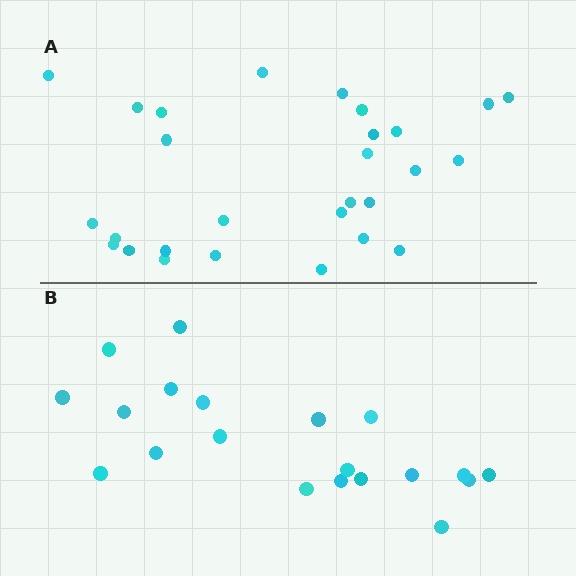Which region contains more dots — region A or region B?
Region A (the top region) has more dots.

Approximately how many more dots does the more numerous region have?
Region A has roughly 8 or so more dots than region B.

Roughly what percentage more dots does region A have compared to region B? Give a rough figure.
About 40% more.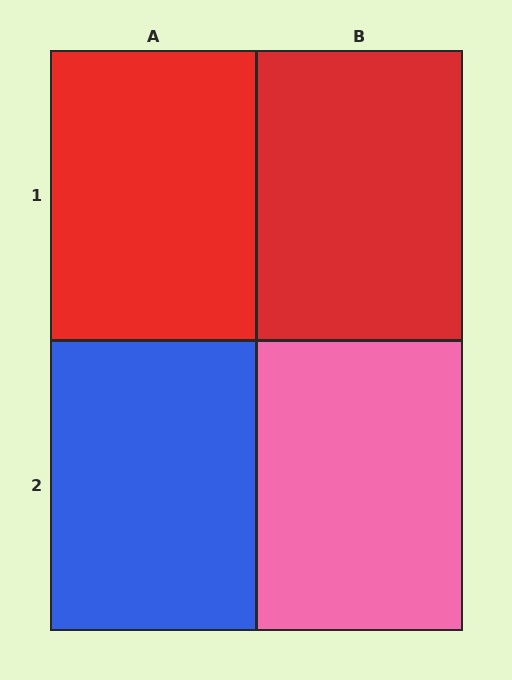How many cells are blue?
1 cell is blue.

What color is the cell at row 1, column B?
Red.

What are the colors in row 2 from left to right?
Blue, pink.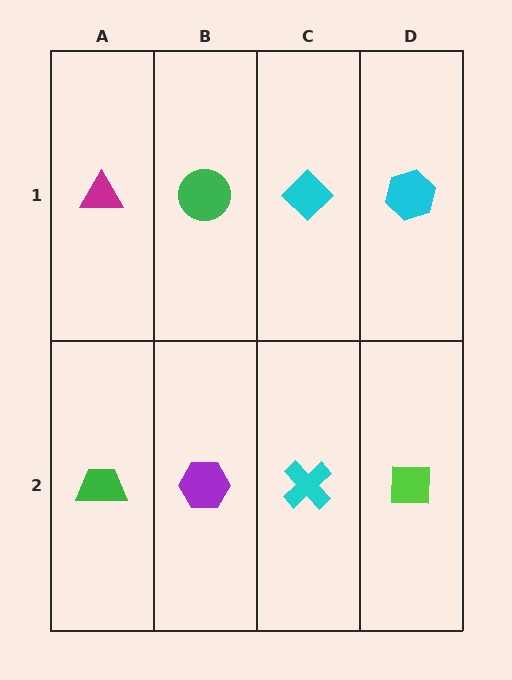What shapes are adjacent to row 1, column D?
A lime square (row 2, column D), a cyan diamond (row 1, column C).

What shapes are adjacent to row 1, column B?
A purple hexagon (row 2, column B), a magenta triangle (row 1, column A), a cyan diamond (row 1, column C).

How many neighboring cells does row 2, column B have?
3.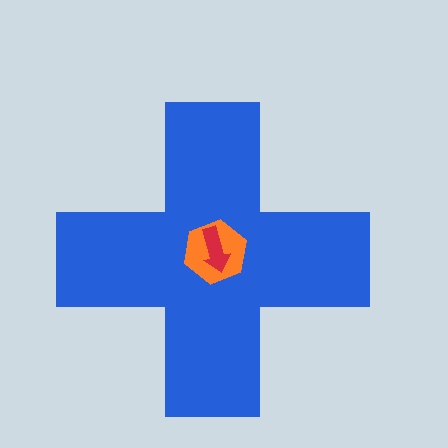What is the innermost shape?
The red arrow.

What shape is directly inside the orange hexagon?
The red arrow.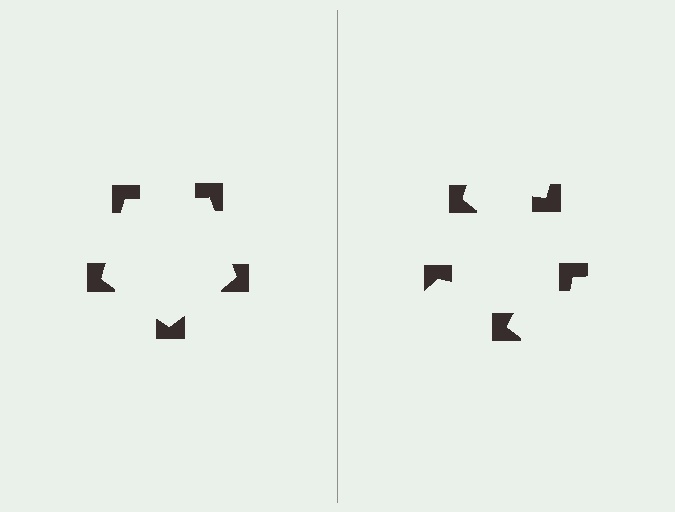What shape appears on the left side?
An illusory pentagon.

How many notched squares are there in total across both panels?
10 — 5 on each side.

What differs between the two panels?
The notched squares are positioned identically on both sides; only the wedge orientations differ. On the left they align to a pentagon; on the right they are misaligned.